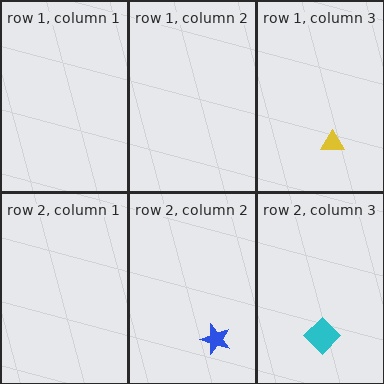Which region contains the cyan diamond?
The row 2, column 3 region.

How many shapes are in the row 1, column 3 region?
1.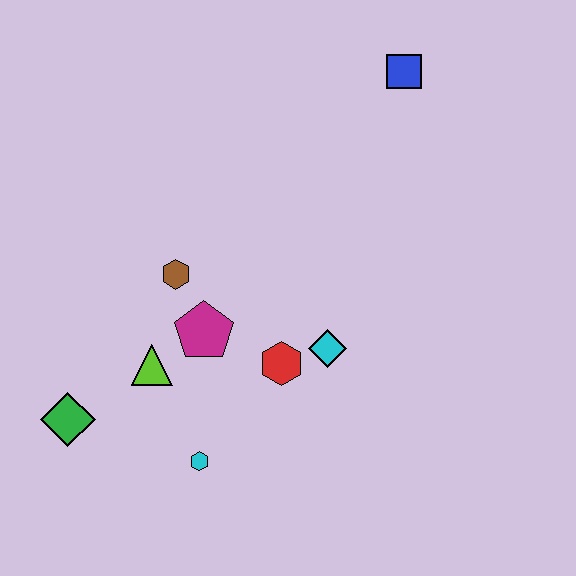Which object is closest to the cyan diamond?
The red hexagon is closest to the cyan diamond.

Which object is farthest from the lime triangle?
The blue square is farthest from the lime triangle.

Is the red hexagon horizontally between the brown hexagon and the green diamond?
No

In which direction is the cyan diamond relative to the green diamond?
The cyan diamond is to the right of the green diamond.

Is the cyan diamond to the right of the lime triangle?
Yes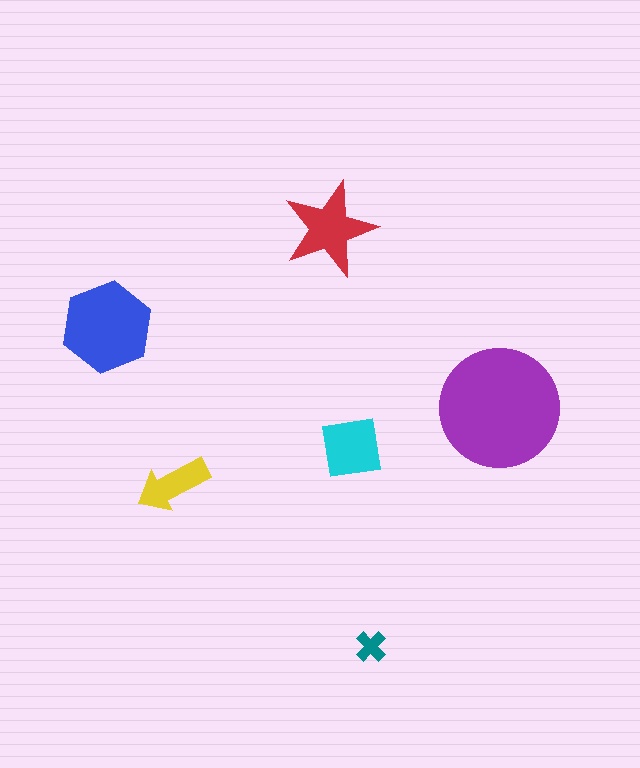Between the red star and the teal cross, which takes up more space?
The red star.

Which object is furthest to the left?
The blue hexagon is leftmost.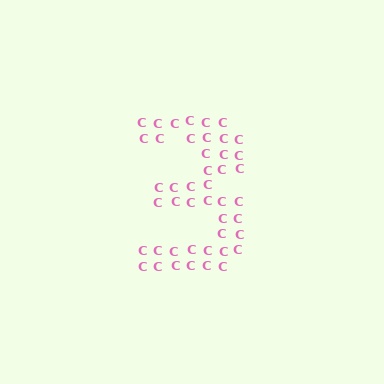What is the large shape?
The large shape is the digit 3.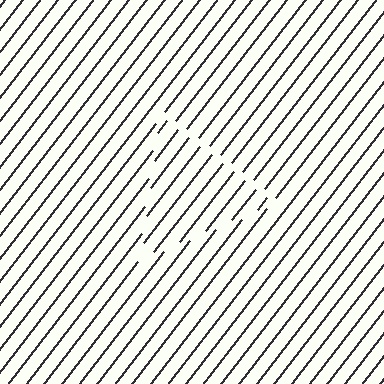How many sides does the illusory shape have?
3 sides — the line-ends trace a triangle.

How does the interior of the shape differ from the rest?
The interior of the shape contains the same grating, shifted by half a period — the contour is defined by the phase discontinuity where line-ends from the inner and outer gratings abut.